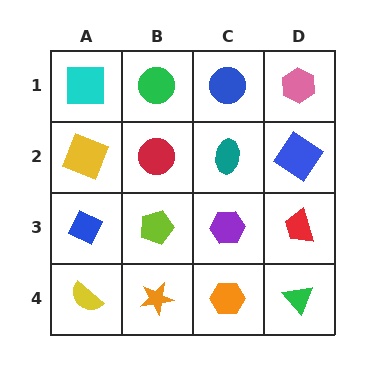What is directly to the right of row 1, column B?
A blue circle.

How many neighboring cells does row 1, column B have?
3.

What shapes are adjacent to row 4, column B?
A lime pentagon (row 3, column B), a yellow semicircle (row 4, column A), an orange hexagon (row 4, column C).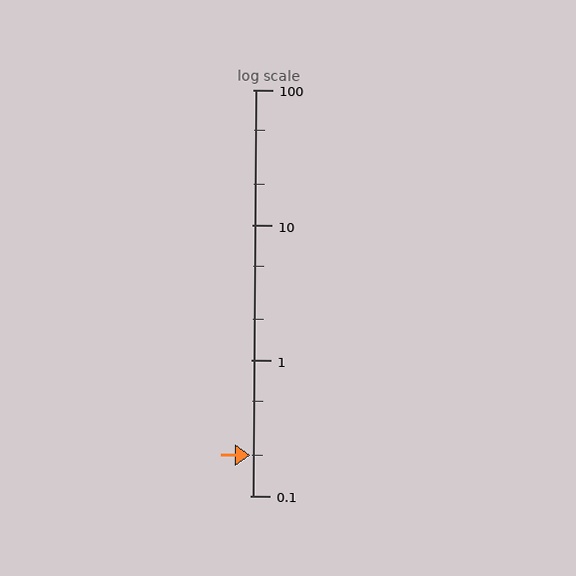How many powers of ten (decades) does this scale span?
The scale spans 3 decades, from 0.1 to 100.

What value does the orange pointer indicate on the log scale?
The pointer indicates approximately 0.2.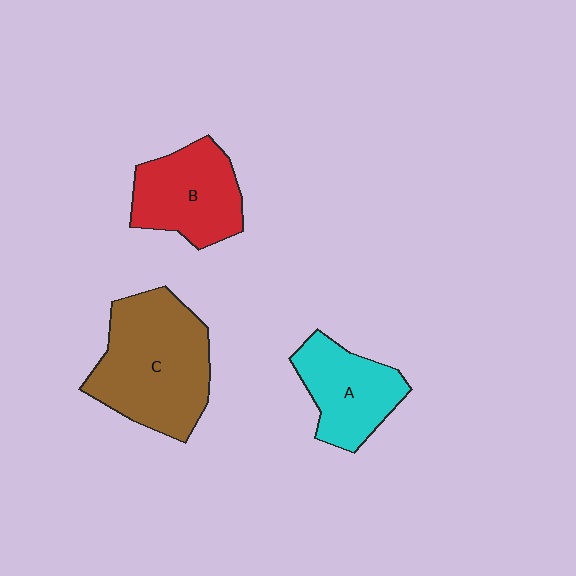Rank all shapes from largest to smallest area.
From largest to smallest: C (brown), B (red), A (cyan).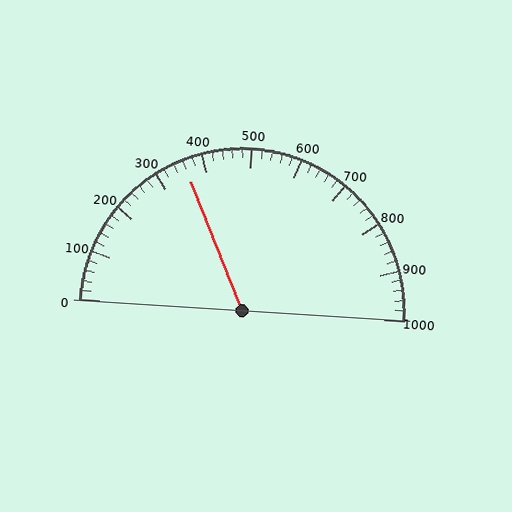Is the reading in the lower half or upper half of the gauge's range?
The reading is in the lower half of the range (0 to 1000).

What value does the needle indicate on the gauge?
The needle indicates approximately 360.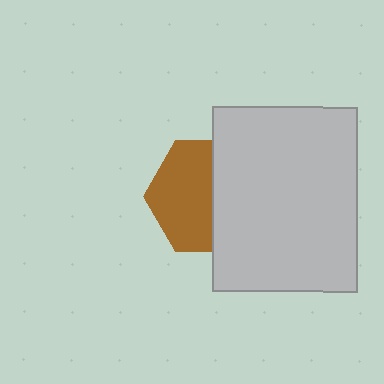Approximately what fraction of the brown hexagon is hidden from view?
Roughly 46% of the brown hexagon is hidden behind the light gray rectangle.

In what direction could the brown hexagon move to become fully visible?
The brown hexagon could move left. That would shift it out from behind the light gray rectangle entirely.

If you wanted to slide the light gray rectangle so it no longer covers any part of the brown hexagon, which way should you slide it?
Slide it right — that is the most direct way to separate the two shapes.